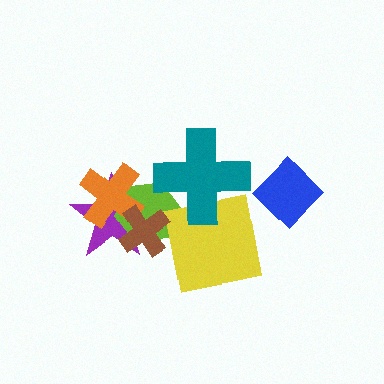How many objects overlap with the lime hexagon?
4 objects overlap with the lime hexagon.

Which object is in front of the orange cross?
The brown cross is in front of the orange cross.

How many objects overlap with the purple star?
3 objects overlap with the purple star.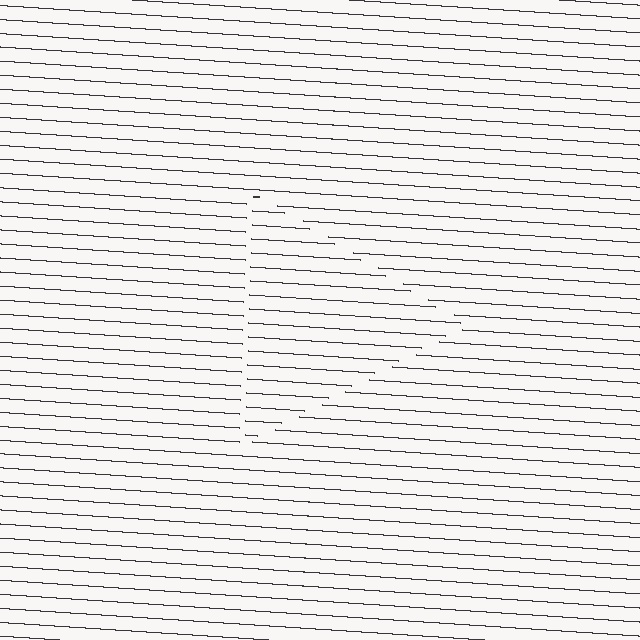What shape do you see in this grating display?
An illusory triangle. The interior of the shape contains the same grating, shifted by half a period — the contour is defined by the phase discontinuity where line-ends from the inner and outer gratings abut.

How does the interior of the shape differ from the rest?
The interior of the shape contains the same grating, shifted by half a period — the contour is defined by the phase discontinuity where line-ends from the inner and outer gratings abut.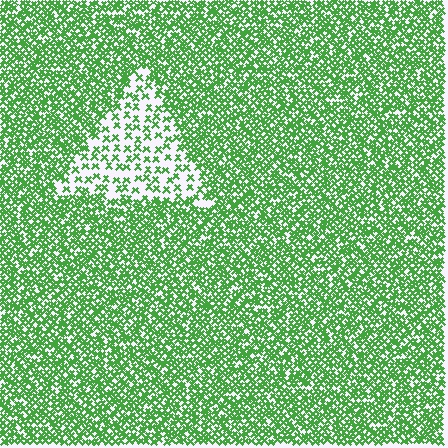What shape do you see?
I see a triangle.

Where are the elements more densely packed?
The elements are more densely packed outside the triangle boundary.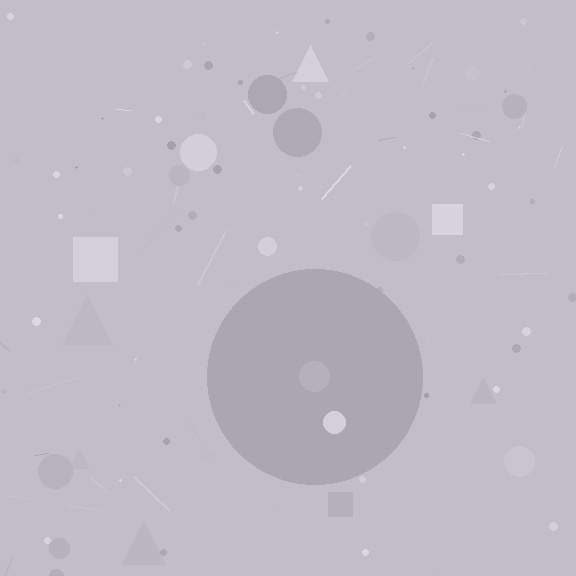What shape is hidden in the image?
A circle is hidden in the image.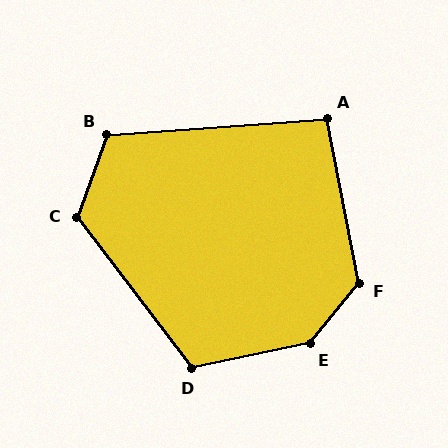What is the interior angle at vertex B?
Approximately 114 degrees (obtuse).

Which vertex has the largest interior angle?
E, at approximately 140 degrees.